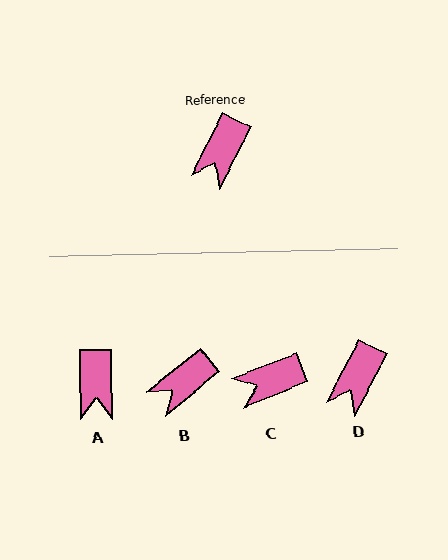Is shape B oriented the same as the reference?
No, it is off by about 23 degrees.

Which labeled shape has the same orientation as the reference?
D.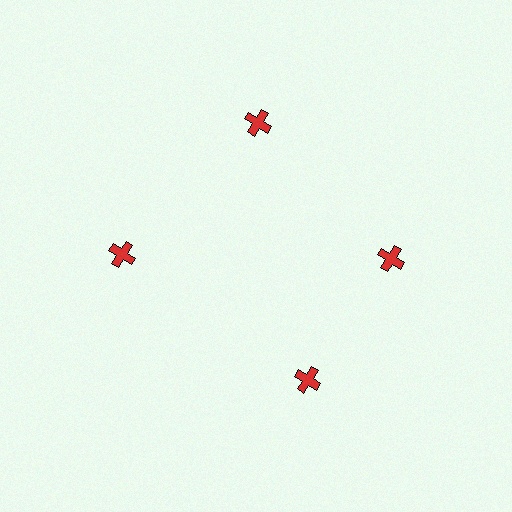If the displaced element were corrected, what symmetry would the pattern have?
It would have 4-fold rotational symmetry — the pattern would map onto itself every 90 degrees.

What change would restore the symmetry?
The symmetry would be restored by rotating it back into even spacing with its neighbors so that all 4 crosses sit at equal angles and equal distance from the center.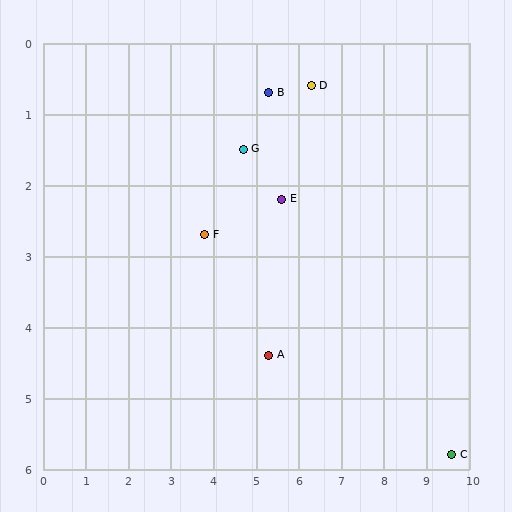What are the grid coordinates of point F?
Point F is at approximately (3.8, 2.7).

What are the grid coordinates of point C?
Point C is at approximately (9.6, 5.8).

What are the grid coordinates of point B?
Point B is at approximately (5.3, 0.7).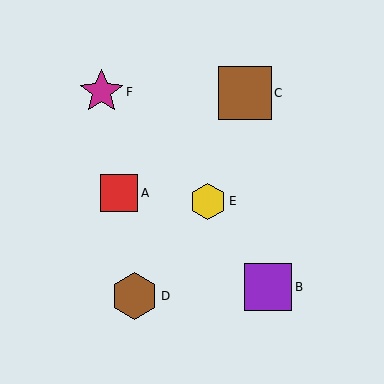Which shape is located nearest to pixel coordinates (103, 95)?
The magenta star (labeled F) at (101, 92) is nearest to that location.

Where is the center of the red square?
The center of the red square is at (119, 193).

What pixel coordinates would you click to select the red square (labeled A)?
Click at (119, 193) to select the red square A.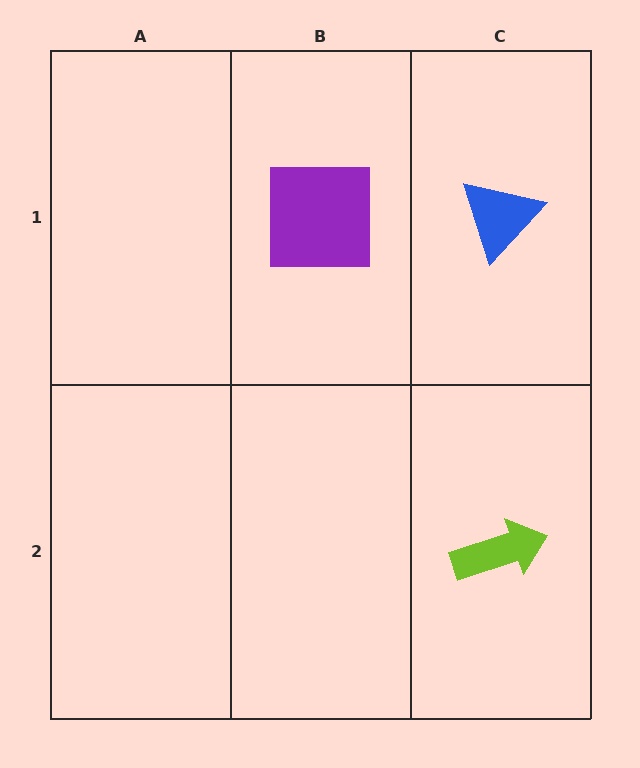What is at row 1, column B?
A purple square.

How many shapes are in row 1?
2 shapes.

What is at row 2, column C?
A lime arrow.